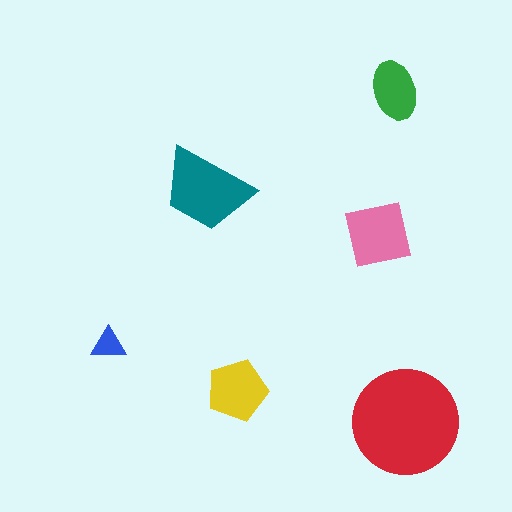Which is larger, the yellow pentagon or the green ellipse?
The yellow pentagon.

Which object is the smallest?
The blue triangle.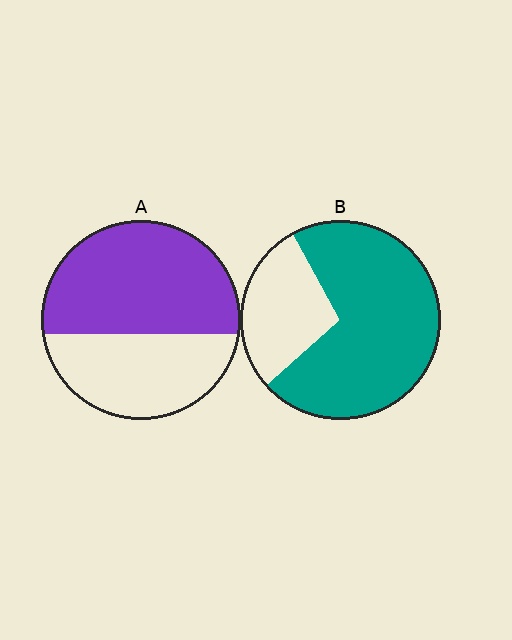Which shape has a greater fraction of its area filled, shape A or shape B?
Shape B.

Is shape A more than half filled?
Yes.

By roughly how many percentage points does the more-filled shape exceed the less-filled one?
By roughly 15 percentage points (B over A).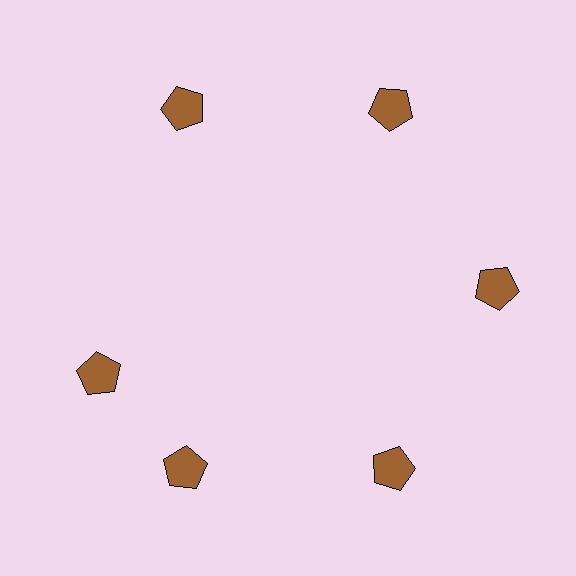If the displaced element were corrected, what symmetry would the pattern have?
It would have 6-fold rotational symmetry — the pattern would map onto itself every 60 degrees.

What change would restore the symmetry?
The symmetry would be restored by rotating it back into even spacing with its neighbors so that all 6 pentagons sit at equal angles and equal distance from the center.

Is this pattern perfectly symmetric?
No. The 6 brown pentagons are arranged in a ring, but one element near the 9 o'clock position is rotated out of alignment along the ring, breaking the 6-fold rotational symmetry.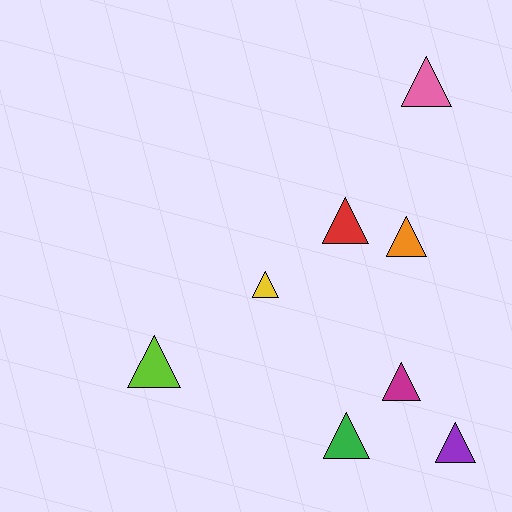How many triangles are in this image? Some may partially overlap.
There are 8 triangles.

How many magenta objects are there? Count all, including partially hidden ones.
There is 1 magenta object.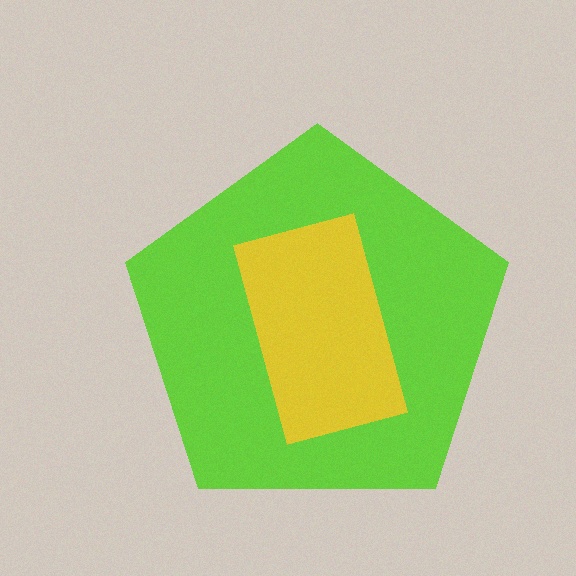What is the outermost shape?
The lime pentagon.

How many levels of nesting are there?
2.